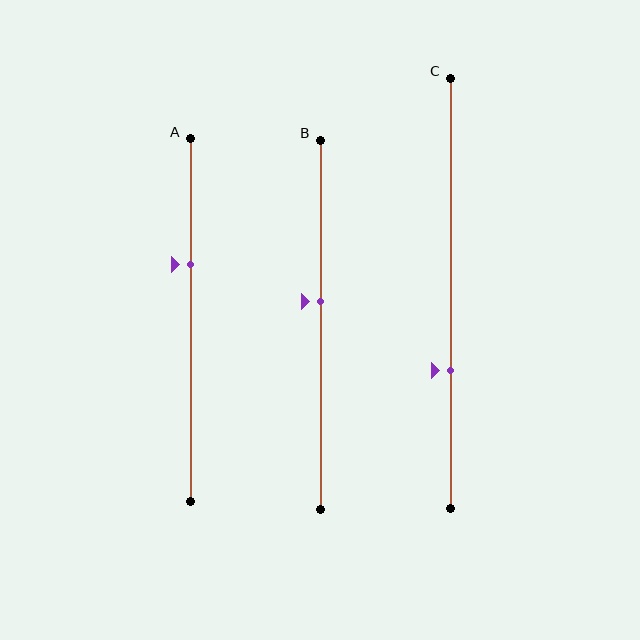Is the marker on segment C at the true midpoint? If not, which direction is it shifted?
No, the marker on segment C is shifted downward by about 18% of the segment length.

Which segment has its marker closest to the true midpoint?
Segment B has its marker closest to the true midpoint.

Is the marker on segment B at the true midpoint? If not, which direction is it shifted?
No, the marker on segment B is shifted upward by about 6% of the segment length.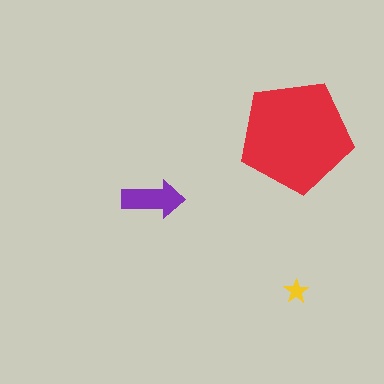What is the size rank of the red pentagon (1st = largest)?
1st.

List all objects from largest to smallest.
The red pentagon, the purple arrow, the yellow star.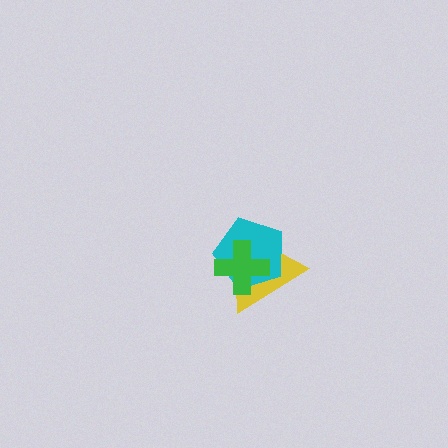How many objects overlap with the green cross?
2 objects overlap with the green cross.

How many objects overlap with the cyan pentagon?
2 objects overlap with the cyan pentagon.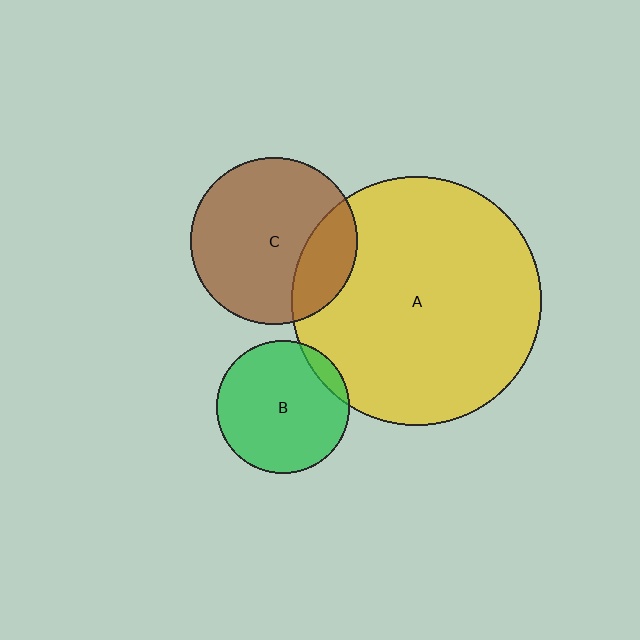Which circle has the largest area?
Circle A (yellow).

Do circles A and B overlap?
Yes.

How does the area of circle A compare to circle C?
Approximately 2.2 times.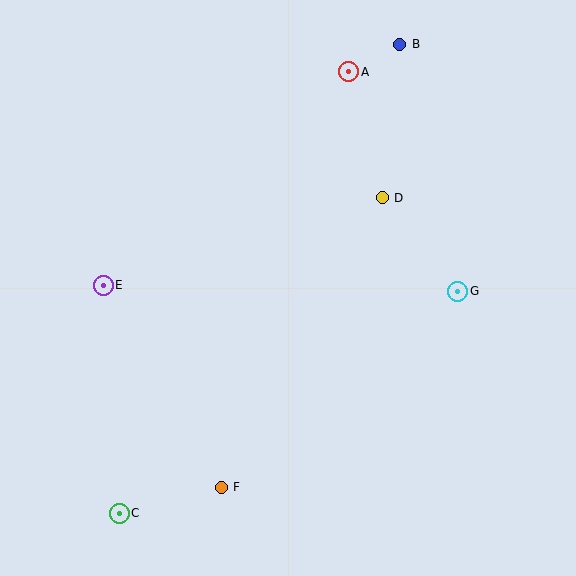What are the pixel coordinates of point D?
Point D is at (382, 198).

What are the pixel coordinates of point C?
Point C is at (119, 513).